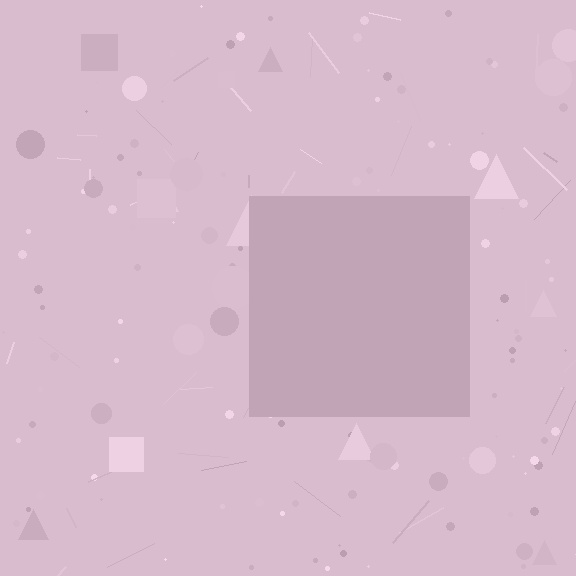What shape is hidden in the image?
A square is hidden in the image.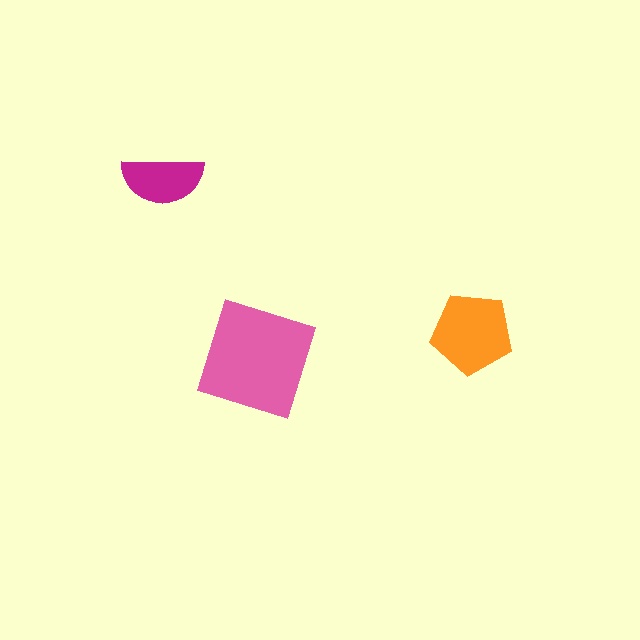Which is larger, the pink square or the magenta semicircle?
The pink square.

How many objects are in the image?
There are 3 objects in the image.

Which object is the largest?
The pink square.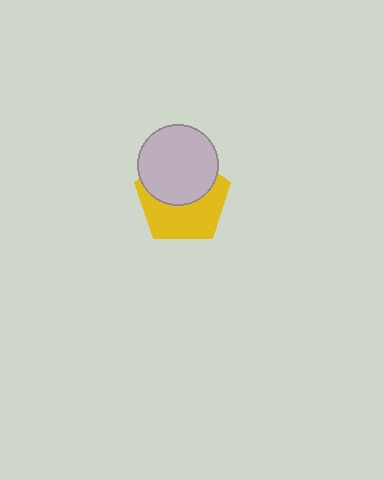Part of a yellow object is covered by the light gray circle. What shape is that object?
It is a pentagon.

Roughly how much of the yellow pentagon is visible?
About half of it is visible (roughly 54%).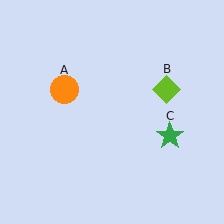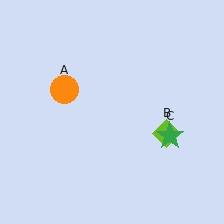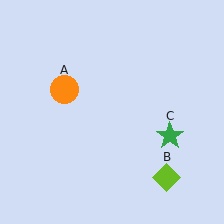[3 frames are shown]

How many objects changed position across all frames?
1 object changed position: lime diamond (object B).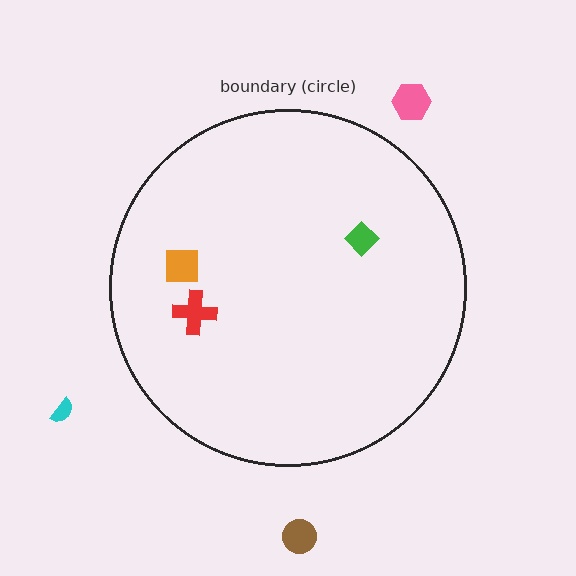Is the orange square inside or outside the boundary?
Inside.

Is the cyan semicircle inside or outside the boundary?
Outside.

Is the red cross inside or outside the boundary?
Inside.